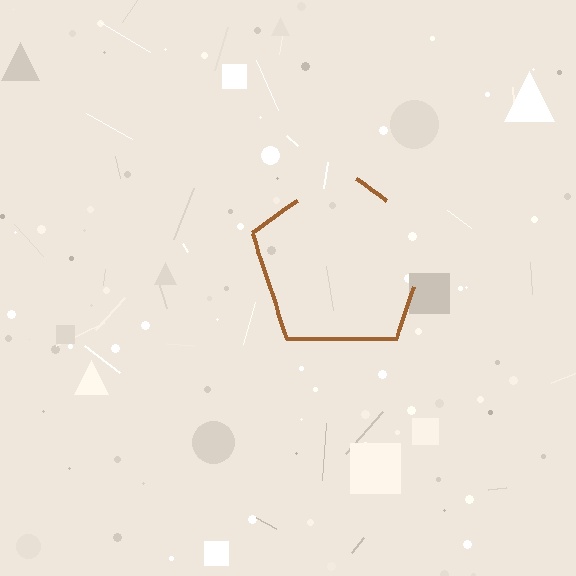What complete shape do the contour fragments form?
The contour fragments form a pentagon.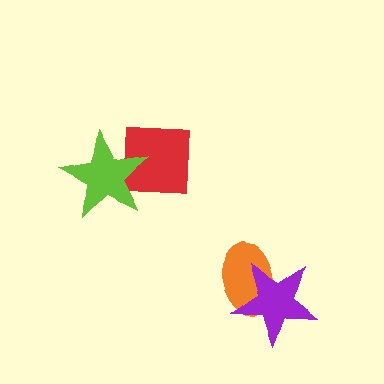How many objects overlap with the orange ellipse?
1 object overlaps with the orange ellipse.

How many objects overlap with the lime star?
1 object overlaps with the lime star.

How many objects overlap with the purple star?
1 object overlaps with the purple star.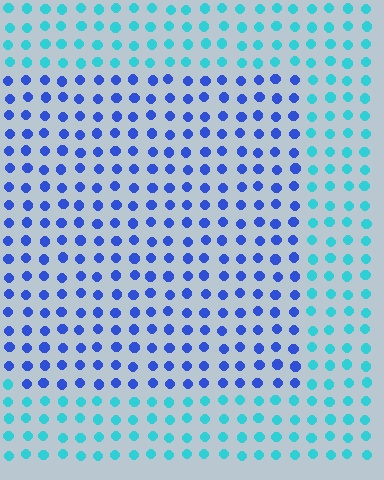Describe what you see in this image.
The image is filled with small cyan elements in a uniform arrangement. A rectangle-shaped region is visible where the elements are tinted to a slightly different hue, forming a subtle color boundary.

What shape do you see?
I see a rectangle.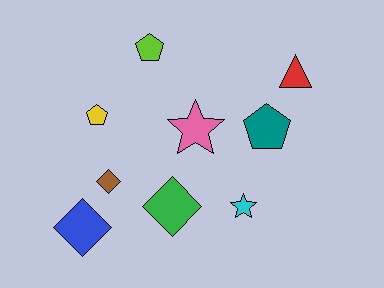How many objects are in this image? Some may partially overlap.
There are 9 objects.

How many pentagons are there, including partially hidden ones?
There are 3 pentagons.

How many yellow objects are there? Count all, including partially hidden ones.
There is 1 yellow object.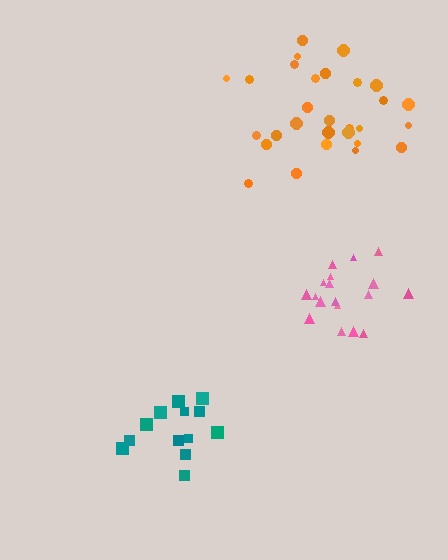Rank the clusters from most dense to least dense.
teal, pink, orange.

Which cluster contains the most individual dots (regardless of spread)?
Orange (29).